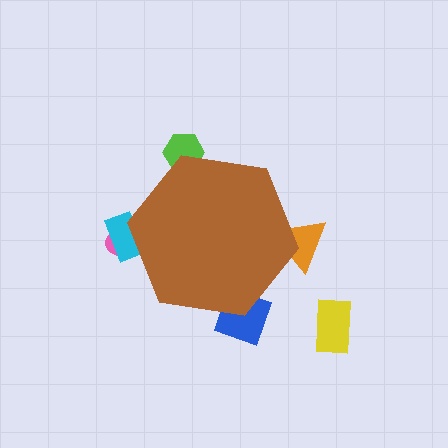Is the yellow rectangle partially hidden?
No, the yellow rectangle is fully visible.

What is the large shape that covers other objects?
A brown hexagon.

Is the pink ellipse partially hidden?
Yes, the pink ellipse is partially hidden behind the brown hexagon.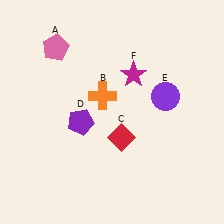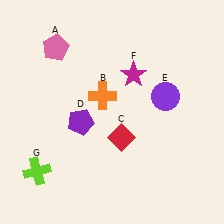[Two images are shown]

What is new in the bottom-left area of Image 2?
A lime cross (G) was added in the bottom-left area of Image 2.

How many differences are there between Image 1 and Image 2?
There is 1 difference between the two images.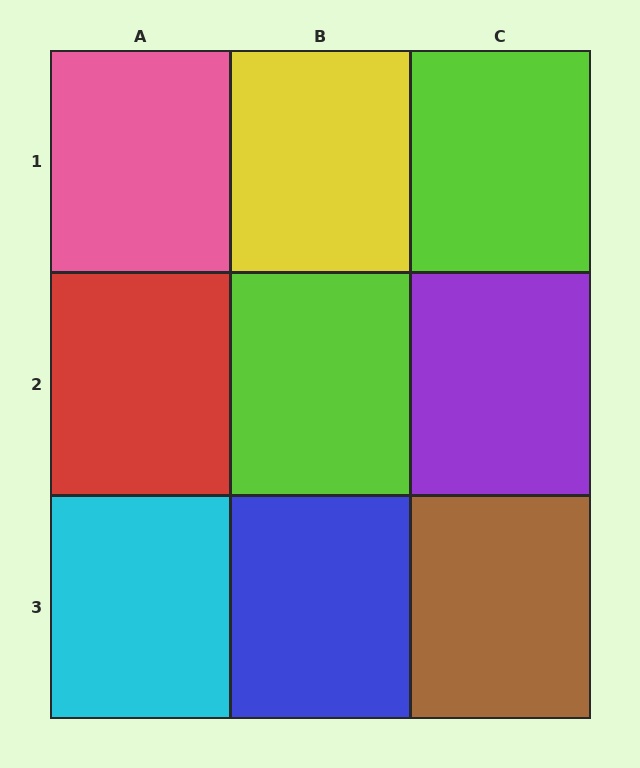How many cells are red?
1 cell is red.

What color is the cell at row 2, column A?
Red.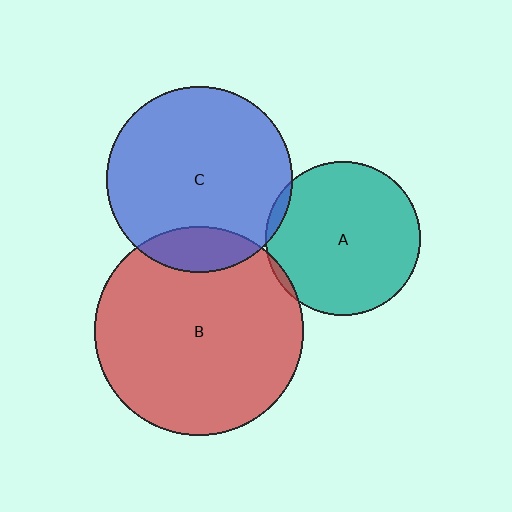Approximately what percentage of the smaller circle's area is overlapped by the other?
Approximately 5%.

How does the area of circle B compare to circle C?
Approximately 1.3 times.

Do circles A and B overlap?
Yes.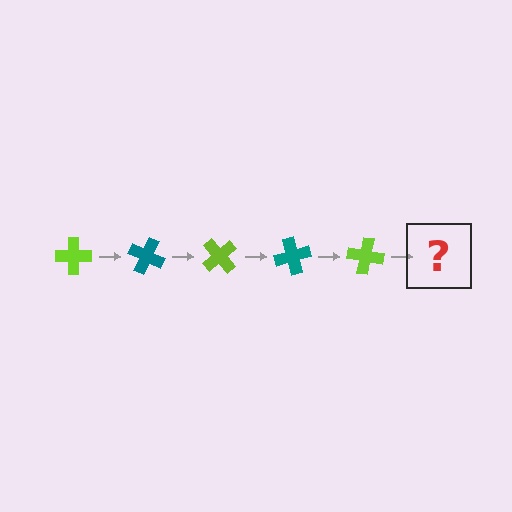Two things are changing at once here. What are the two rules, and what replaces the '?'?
The two rules are that it rotates 25 degrees each step and the color cycles through lime and teal. The '?' should be a teal cross, rotated 125 degrees from the start.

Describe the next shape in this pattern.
It should be a teal cross, rotated 125 degrees from the start.